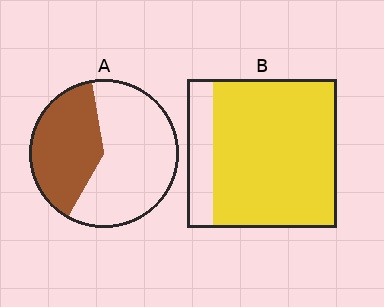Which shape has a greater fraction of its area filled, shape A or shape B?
Shape B.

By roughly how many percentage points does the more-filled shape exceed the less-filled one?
By roughly 45 percentage points (B over A).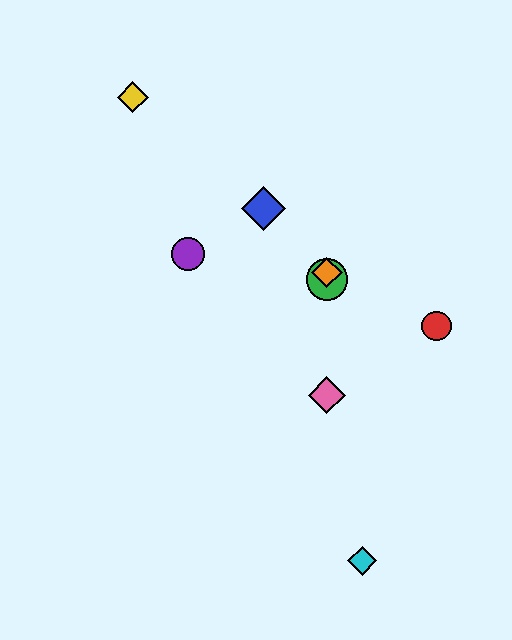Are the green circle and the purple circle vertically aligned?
No, the green circle is at x≈327 and the purple circle is at x≈188.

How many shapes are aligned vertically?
3 shapes (the green circle, the orange diamond, the pink diamond) are aligned vertically.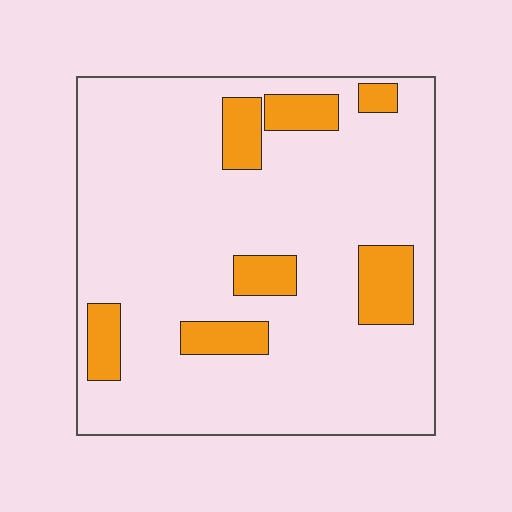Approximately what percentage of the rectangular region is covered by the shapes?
Approximately 15%.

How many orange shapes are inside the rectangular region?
7.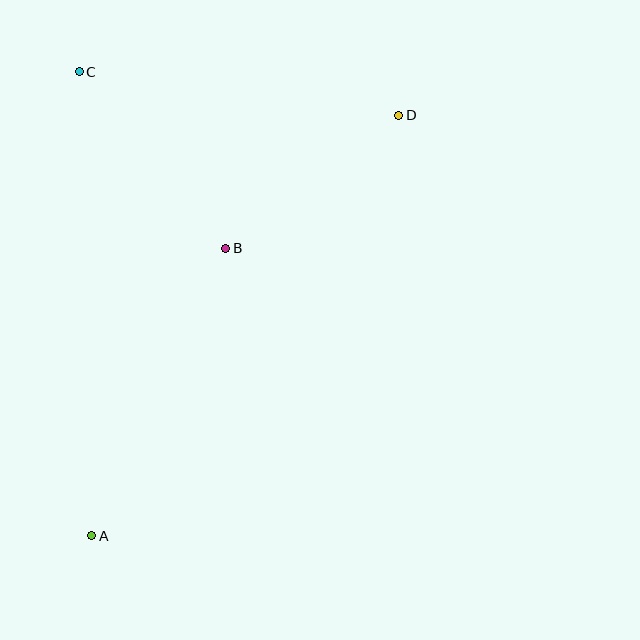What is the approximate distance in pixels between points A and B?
The distance between A and B is approximately 317 pixels.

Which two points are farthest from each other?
Points A and D are farthest from each other.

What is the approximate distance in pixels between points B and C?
The distance between B and C is approximately 229 pixels.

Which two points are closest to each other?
Points B and D are closest to each other.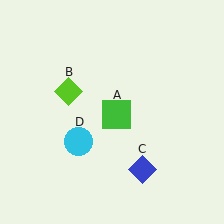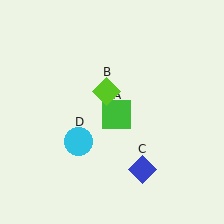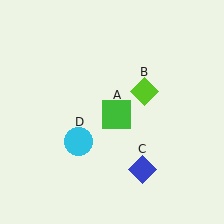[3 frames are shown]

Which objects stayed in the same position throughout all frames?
Green square (object A) and blue diamond (object C) and cyan circle (object D) remained stationary.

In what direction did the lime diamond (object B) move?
The lime diamond (object B) moved right.